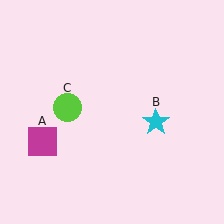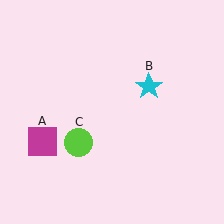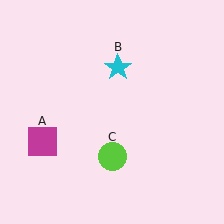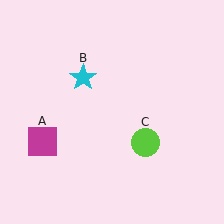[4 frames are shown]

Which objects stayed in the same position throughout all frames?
Magenta square (object A) remained stationary.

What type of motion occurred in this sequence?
The cyan star (object B), lime circle (object C) rotated counterclockwise around the center of the scene.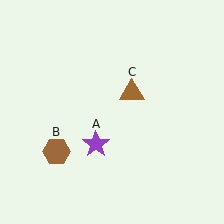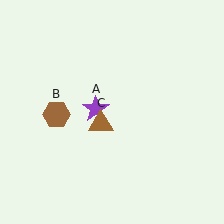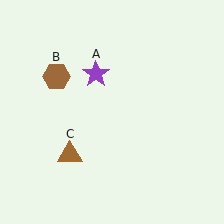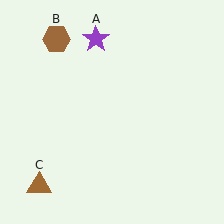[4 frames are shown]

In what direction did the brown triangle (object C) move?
The brown triangle (object C) moved down and to the left.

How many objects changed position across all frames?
3 objects changed position: purple star (object A), brown hexagon (object B), brown triangle (object C).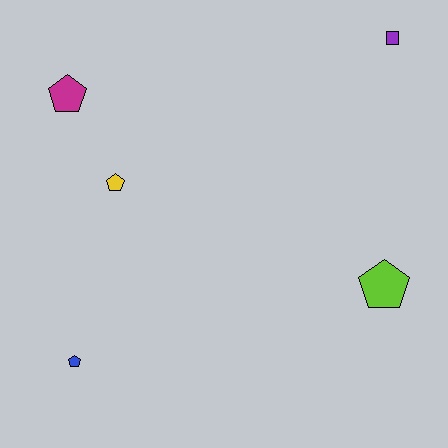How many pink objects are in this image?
There are no pink objects.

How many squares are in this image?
There is 1 square.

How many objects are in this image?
There are 5 objects.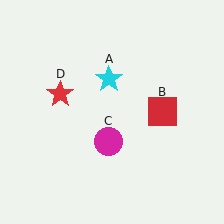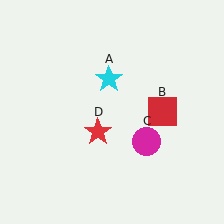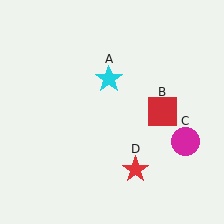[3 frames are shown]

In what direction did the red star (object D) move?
The red star (object D) moved down and to the right.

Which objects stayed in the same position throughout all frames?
Cyan star (object A) and red square (object B) remained stationary.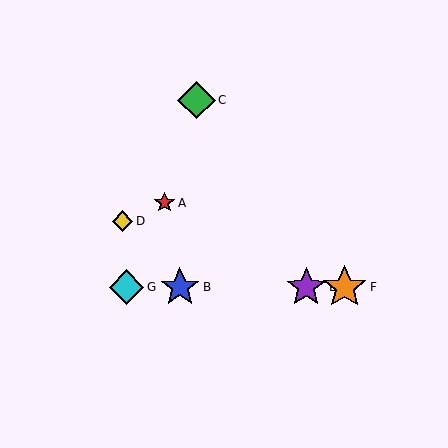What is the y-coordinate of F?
Object F is at y≈287.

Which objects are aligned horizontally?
Objects B, E, F, G are aligned horizontally.